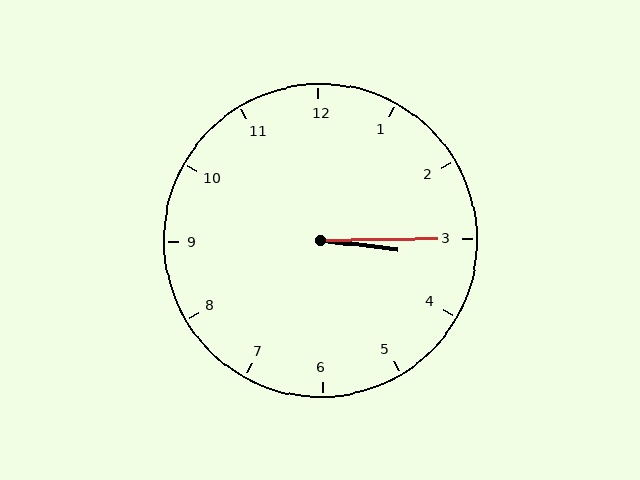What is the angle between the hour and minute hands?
Approximately 8 degrees.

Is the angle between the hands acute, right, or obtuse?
It is acute.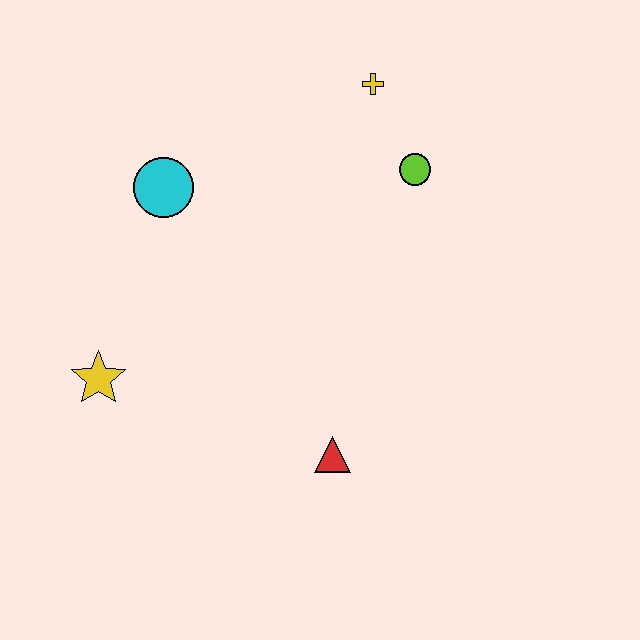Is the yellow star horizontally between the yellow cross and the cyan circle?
No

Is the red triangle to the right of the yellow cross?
No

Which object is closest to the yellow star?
The cyan circle is closest to the yellow star.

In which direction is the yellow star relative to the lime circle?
The yellow star is to the left of the lime circle.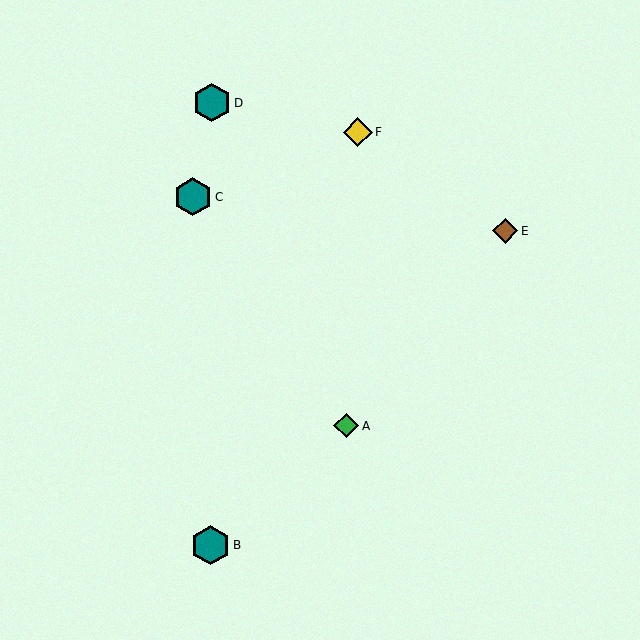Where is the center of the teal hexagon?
The center of the teal hexagon is at (193, 197).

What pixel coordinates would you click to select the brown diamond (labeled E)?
Click at (505, 231) to select the brown diamond E.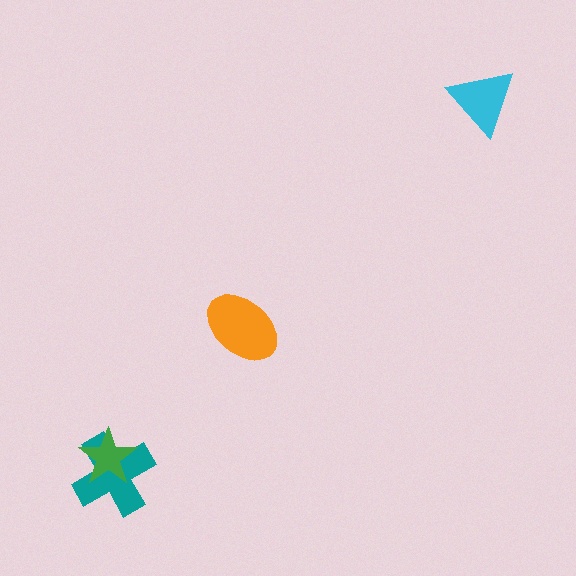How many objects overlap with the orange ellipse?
0 objects overlap with the orange ellipse.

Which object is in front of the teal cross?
The green star is in front of the teal cross.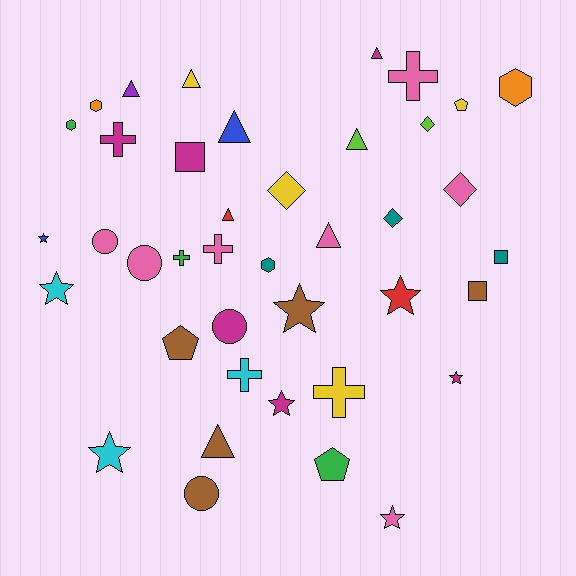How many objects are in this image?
There are 40 objects.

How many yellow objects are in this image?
There are 4 yellow objects.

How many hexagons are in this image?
There are 4 hexagons.